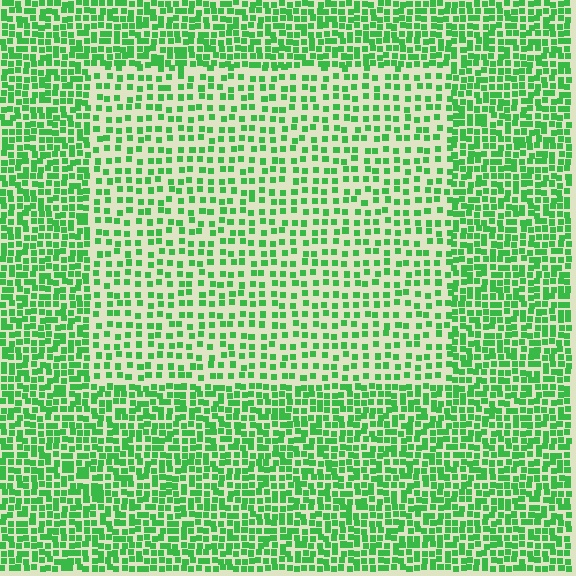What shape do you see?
I see a rectangle.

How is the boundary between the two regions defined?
The boundary is defined by a change in element density (approximately 1.9x ratio). All elements are the same color, size, and shape.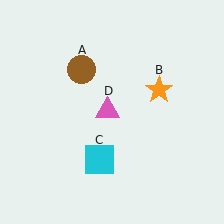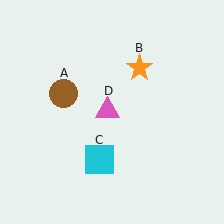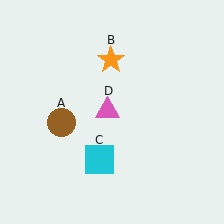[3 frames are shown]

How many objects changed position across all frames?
2 objects changed position: brown circle (object A), orange star (object B).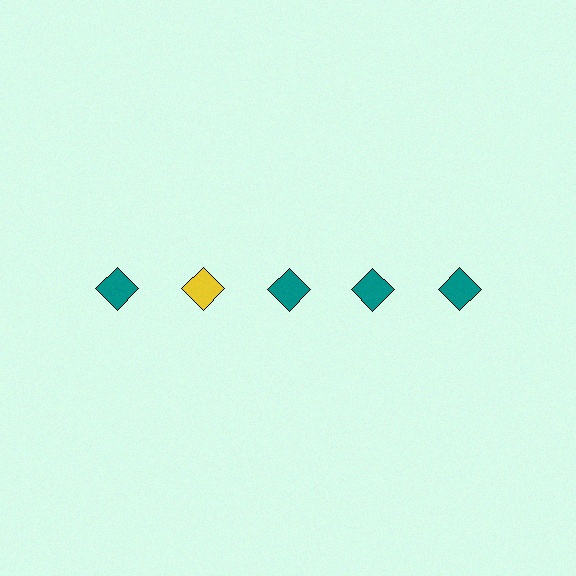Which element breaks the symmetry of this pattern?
The yellow diamond in the top row, second from left column breaks the symmetry. All other shapes are teal diamonds.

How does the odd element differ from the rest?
It has a different color: yellow instead of teal.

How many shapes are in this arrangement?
There are 5 shapes arranged in a grid pattern.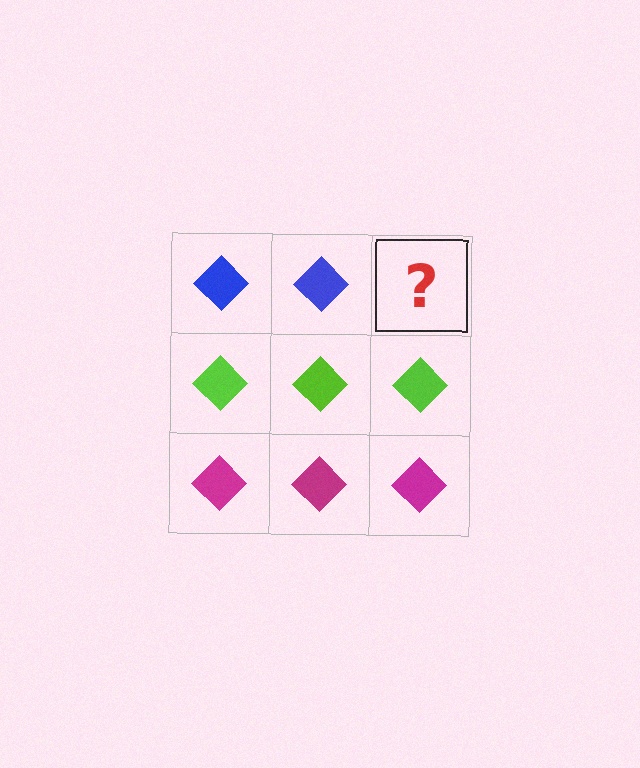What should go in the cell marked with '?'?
The missing cell should contain a blue diamond.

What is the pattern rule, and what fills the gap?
The rule is that each row has a consistent color. The gap should be filled with a blue diamond.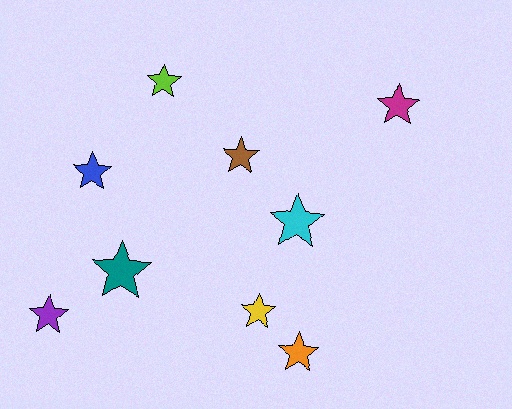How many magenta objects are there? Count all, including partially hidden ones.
There is 1 magenta object.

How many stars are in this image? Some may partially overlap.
There are 9 stars.